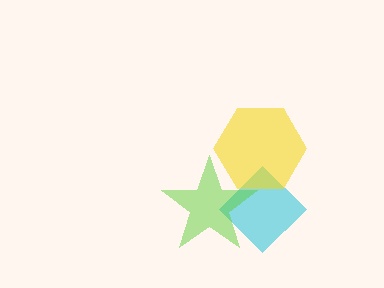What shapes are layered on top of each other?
The layered shapes are: a cyan diamond, a lime star, a yellow hexagon.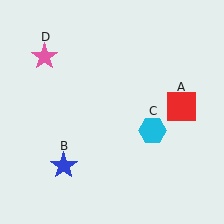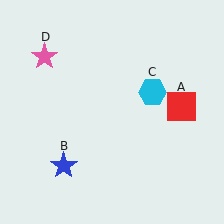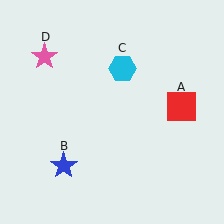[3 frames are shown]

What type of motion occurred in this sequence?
The cyan hexagon (object C) rotated counterclockwise around the center of the scene.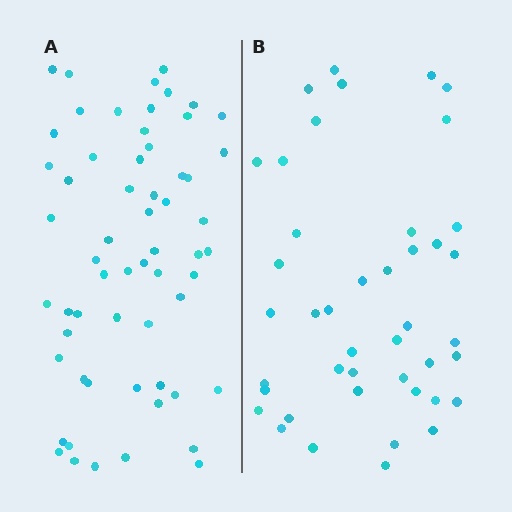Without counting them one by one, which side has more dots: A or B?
Region A (the left region) has more dots.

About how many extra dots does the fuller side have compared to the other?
Region A has approximately 15 more dots than region B.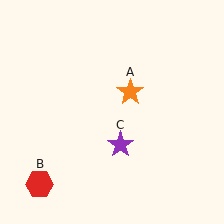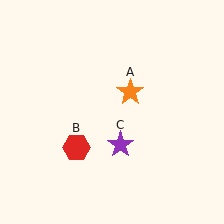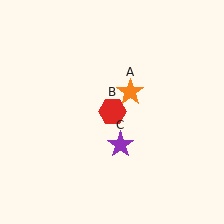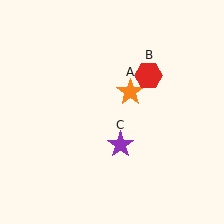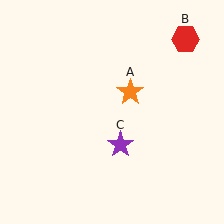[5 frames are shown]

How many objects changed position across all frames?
1 object changed position: red hexagon (object B).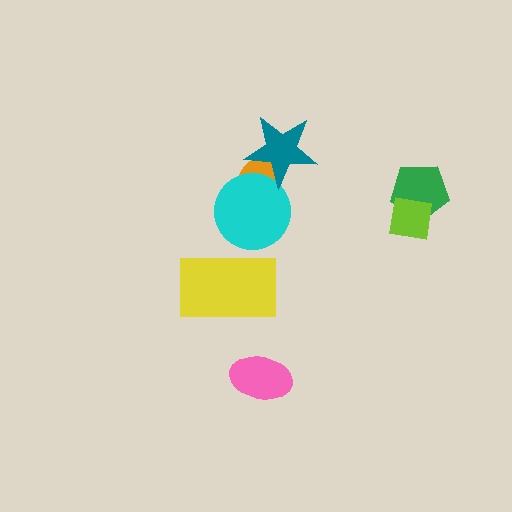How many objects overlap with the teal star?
2 objects overlap with the teal star.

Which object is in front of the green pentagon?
The lime square is in front of the green pentagon.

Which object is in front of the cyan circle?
The teal star is in front of the cyan circle.